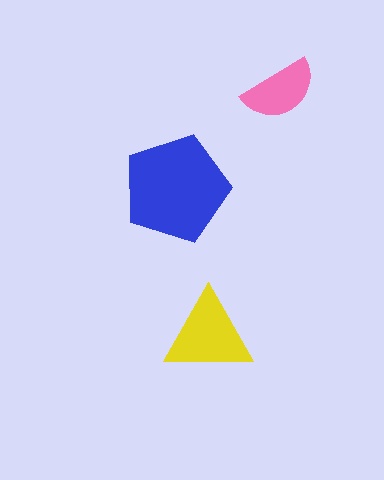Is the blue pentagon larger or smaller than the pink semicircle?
Larger.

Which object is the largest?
The blue pentagon.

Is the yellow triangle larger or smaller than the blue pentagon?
Smaller.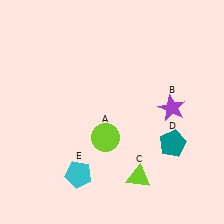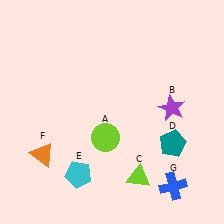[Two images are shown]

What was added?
An orange triangle (F), a blue cross (G) were added in Image 2.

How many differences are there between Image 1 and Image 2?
There are 2 differences between the two images.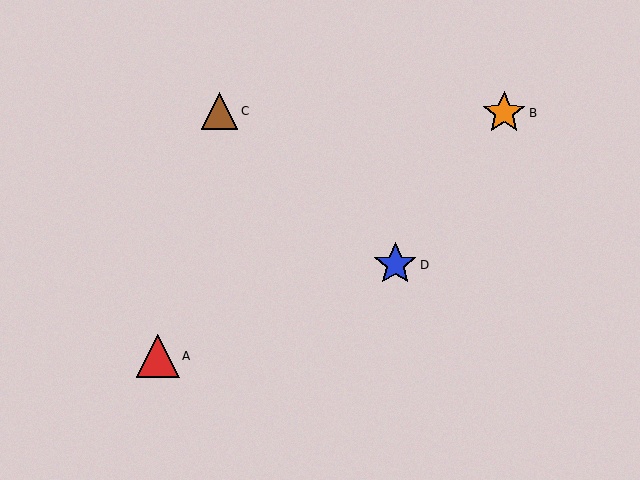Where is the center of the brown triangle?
The center of the brown triangle is at (220, 111).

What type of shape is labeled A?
Shape A is a red triangle.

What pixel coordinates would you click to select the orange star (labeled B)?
Click at (504, 113) to select the orange star B.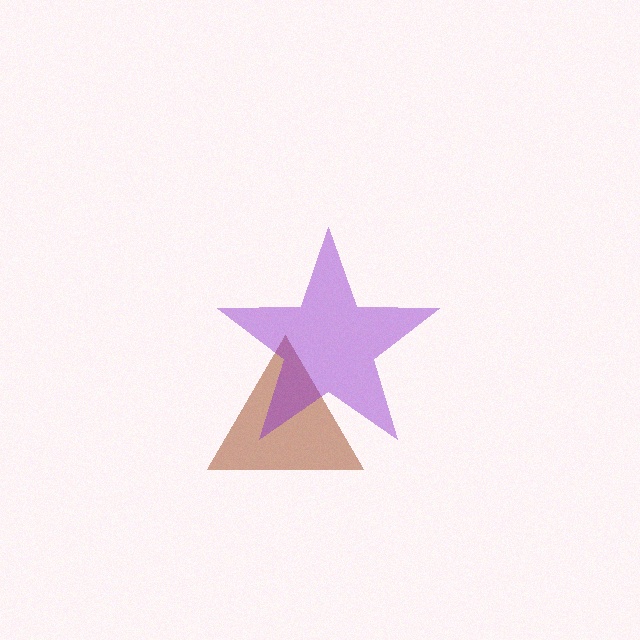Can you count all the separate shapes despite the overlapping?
Yes, there are 2 separate shapes.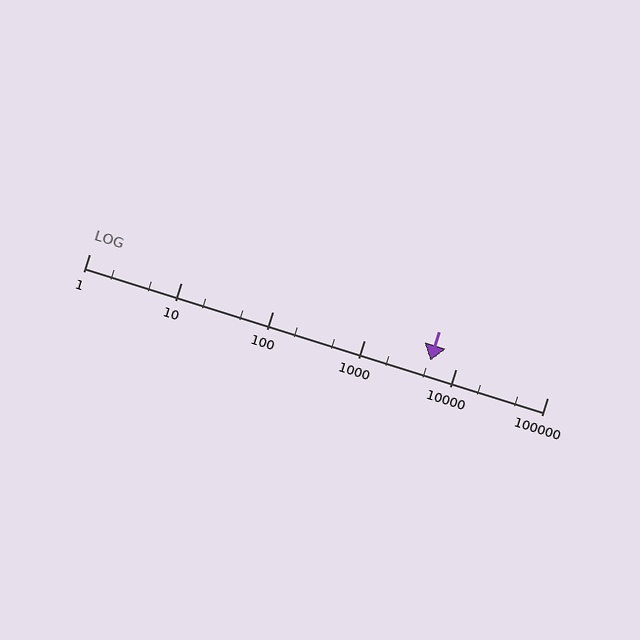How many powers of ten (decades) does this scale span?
The scale spans 5 decades, from 1 to 100000.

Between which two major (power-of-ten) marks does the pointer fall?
The pointer is between 1000 and 10000.